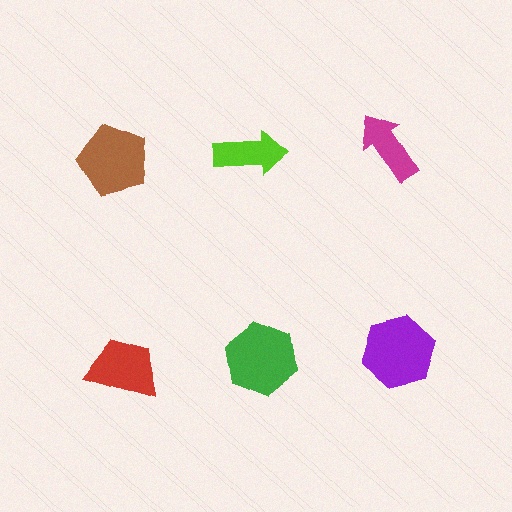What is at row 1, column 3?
A magenta arrow.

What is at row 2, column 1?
A red trapezoid.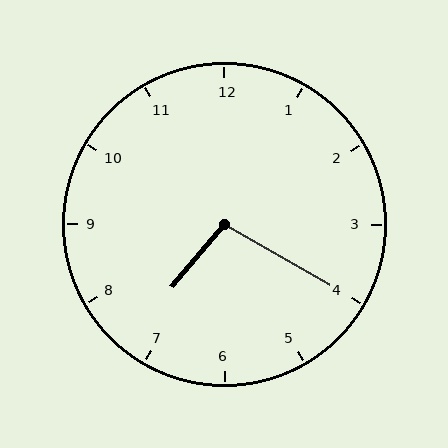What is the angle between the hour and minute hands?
Approximately 100 degrees.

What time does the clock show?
7:20.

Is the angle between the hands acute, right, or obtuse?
It is obtuse.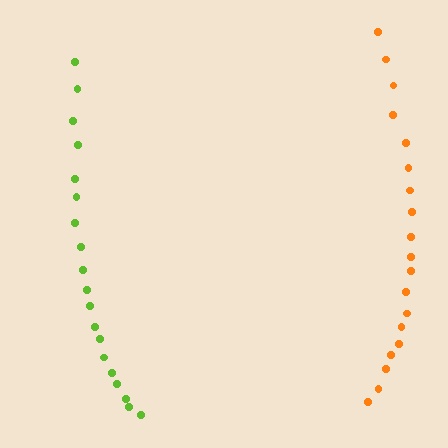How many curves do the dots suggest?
There are 2 distinct paths.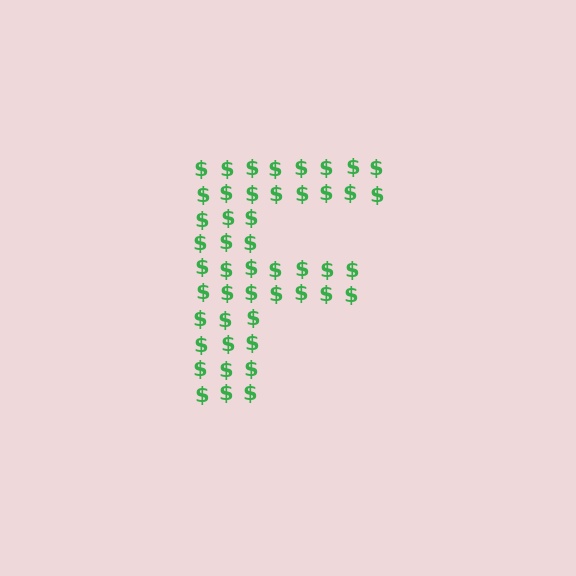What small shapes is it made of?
It is made of small dollar signs.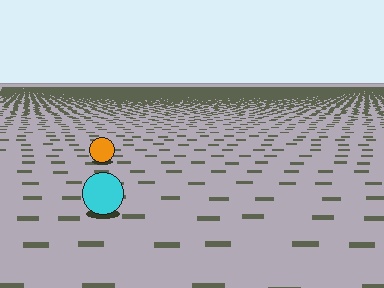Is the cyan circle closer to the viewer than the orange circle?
Yes. The cyan circle is closer — you can tell from the texture gradient: the ground texture is coarser near it.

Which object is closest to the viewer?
The cyan circle is closest. The texture marks near it are larger and more spread out.